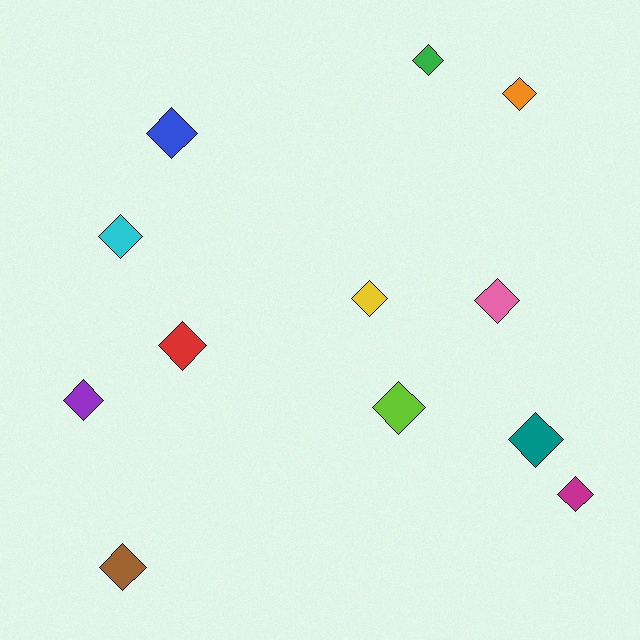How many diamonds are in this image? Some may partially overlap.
There are 12 diamonds.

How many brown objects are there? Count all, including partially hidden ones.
There is 1 brown object.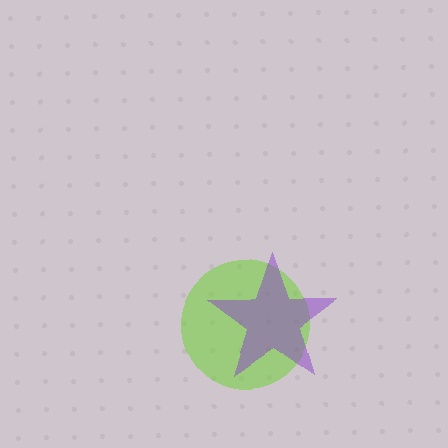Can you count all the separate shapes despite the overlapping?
Yes, there are 2 separate shapes.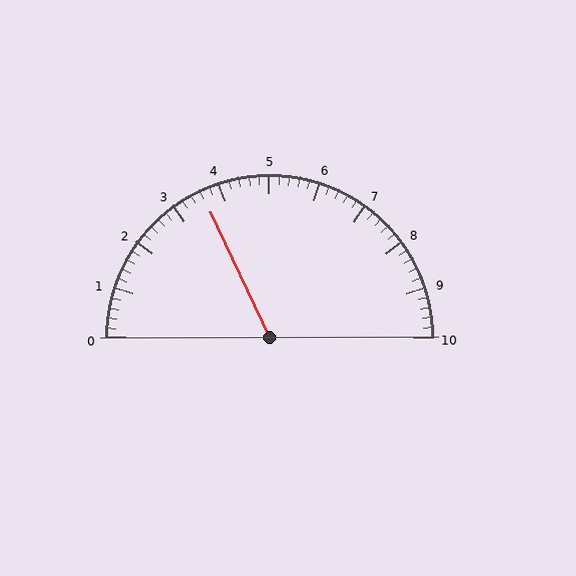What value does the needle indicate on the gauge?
The needle indicates approximately 3.6.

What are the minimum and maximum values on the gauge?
The gauge ranges from 0 to 10.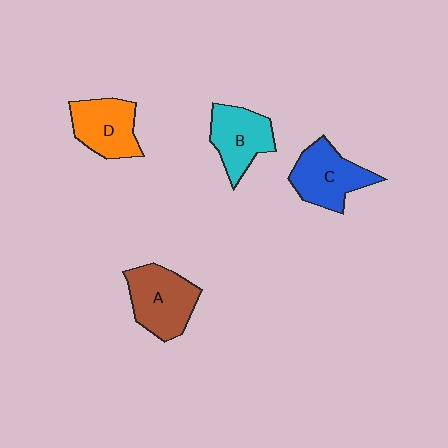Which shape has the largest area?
Shape A (brown).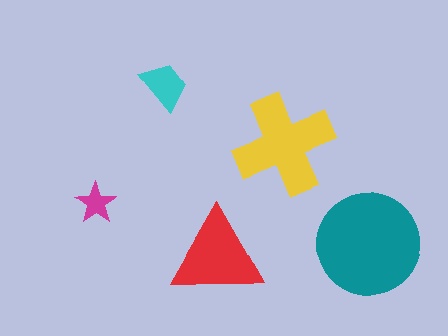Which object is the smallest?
The magenta star.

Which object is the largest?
The teal circle.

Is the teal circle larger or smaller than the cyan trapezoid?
Larger.